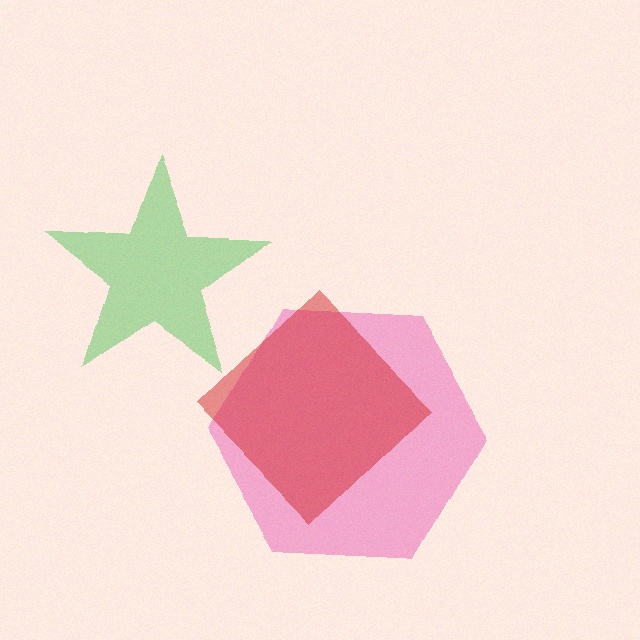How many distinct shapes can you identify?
There are 3 distinct shapes: a pink hexagon, a red diamond, a green star.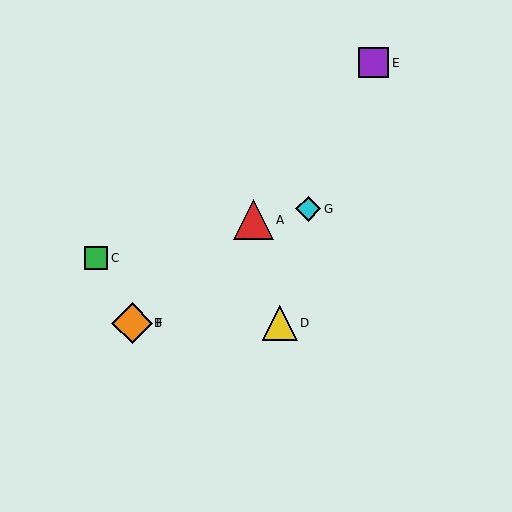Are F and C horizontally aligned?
No, F is at y≈323 and C is at y≈258.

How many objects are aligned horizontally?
3 objects (B, D, F) are aligned horizontally.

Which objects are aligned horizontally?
Objects B, D, F are aligned horizontally.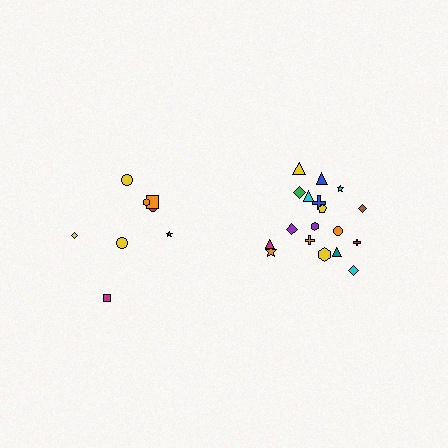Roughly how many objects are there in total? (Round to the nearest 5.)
Roughly 25 objects in total.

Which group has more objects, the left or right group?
The right group.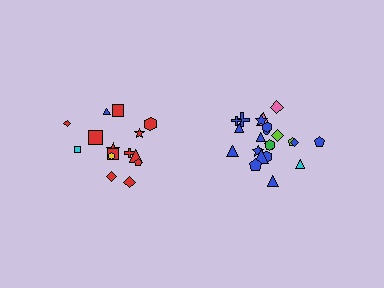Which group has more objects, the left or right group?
The right group.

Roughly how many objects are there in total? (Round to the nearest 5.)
Roughly 35 objects in total.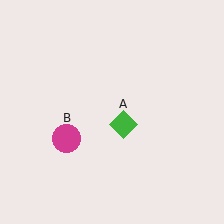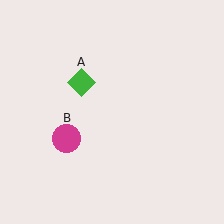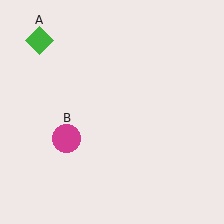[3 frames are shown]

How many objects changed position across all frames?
1 object changed position: green diamond (object A).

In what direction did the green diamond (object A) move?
The green diamond (object A) moved up and to the left.